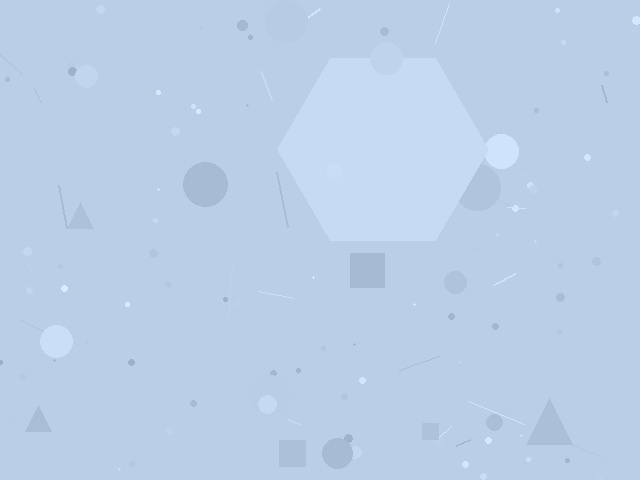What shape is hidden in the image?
A hexagon is hidden in the image.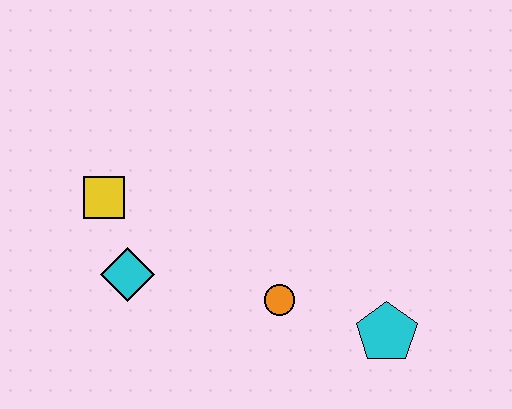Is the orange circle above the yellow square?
No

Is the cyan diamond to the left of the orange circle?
Yes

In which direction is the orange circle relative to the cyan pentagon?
The orange circle is to the left of the cyan pentagon.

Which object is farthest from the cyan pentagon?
The yellow square is farthest from the cyan pentagon.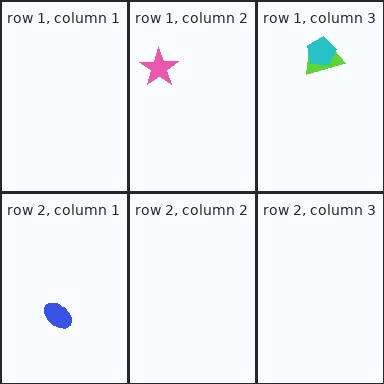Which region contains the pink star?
The row 1, column 2 region.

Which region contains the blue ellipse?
The row 2, column 1 region.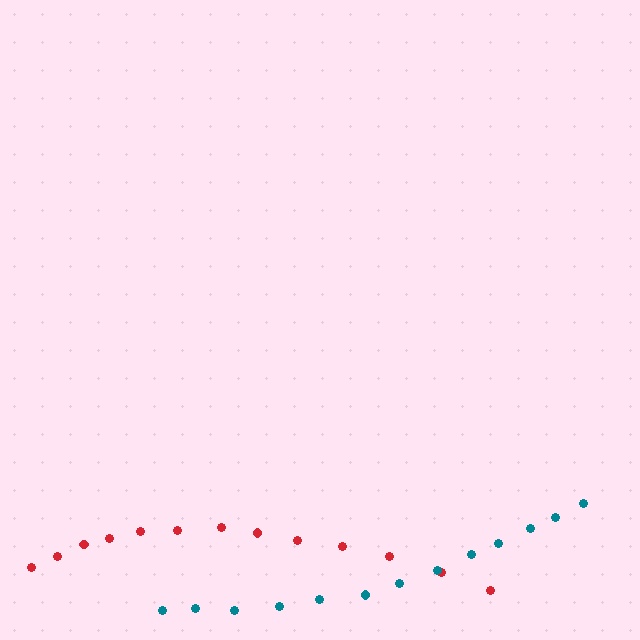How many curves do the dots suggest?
There are 2 distinct paths.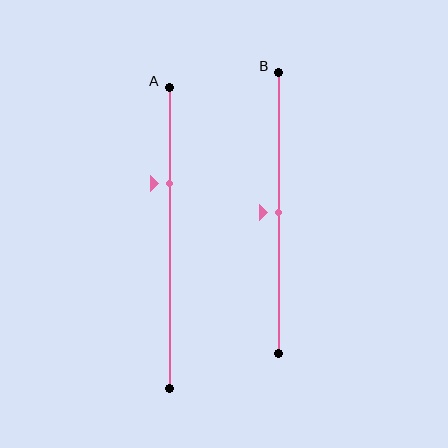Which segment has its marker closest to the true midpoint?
Segment B has its marker closest to the true midpoint.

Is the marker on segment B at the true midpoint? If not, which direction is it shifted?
Yes, the marker on segment B is at the true midpoint.